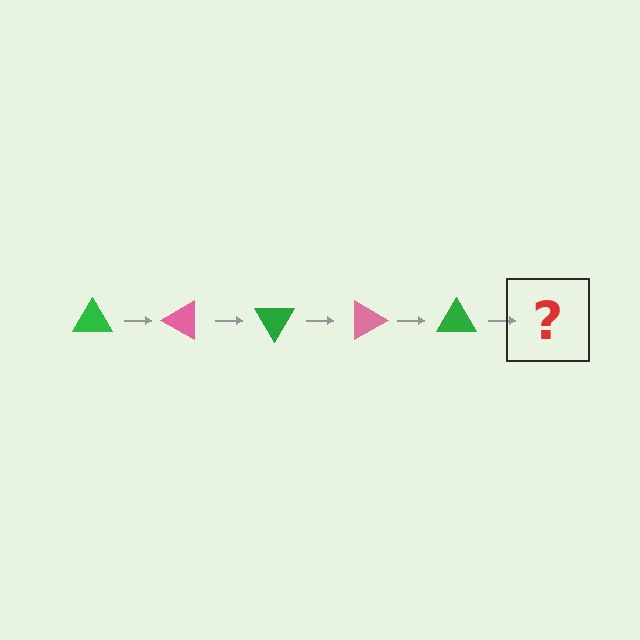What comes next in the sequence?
The next element should be a pink triangle, rotated 150 degrees from the start.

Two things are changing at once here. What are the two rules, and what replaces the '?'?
The two rules are that it rotates 30 degrees each step and the color cycles through green and pink. The '?' should be a pink triangle, rotated 150 degrees from the start.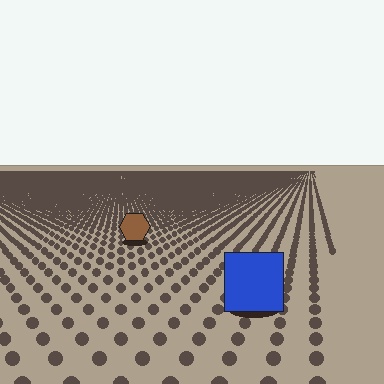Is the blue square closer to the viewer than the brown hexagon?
Yes. The blue square is closer — you can tell from the texture gradient: the ground texture is coarser near it.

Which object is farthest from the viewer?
The brown hexagon is farthest from the viewer. It appears smaller and the ground texture around it is denser.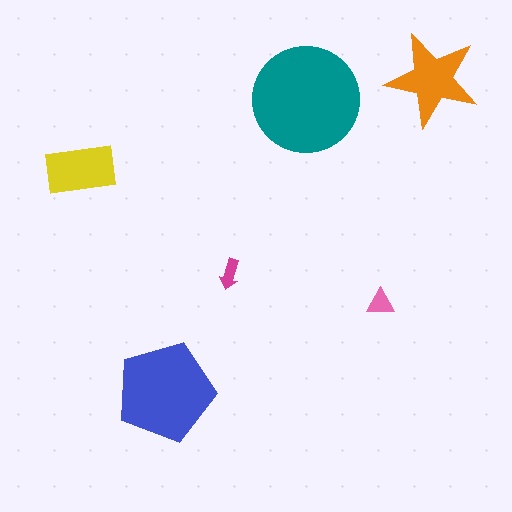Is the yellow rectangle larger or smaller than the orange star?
Smaller.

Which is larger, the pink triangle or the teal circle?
The teal circle.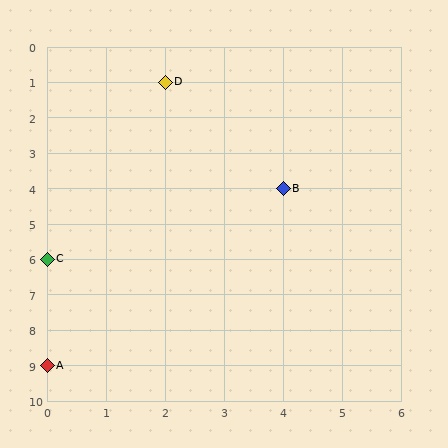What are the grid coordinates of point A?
Point A is at grid coordinates (0, 9).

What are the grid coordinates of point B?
Point B is at grid coordinates (4, 4).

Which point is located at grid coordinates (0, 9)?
Point A is at (0, 9).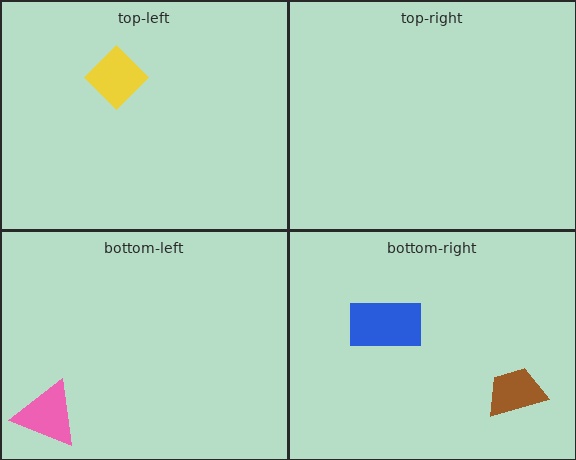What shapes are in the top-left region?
The yellow diamond.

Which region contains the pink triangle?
The bottom-left region.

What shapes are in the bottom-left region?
The pink triangle.